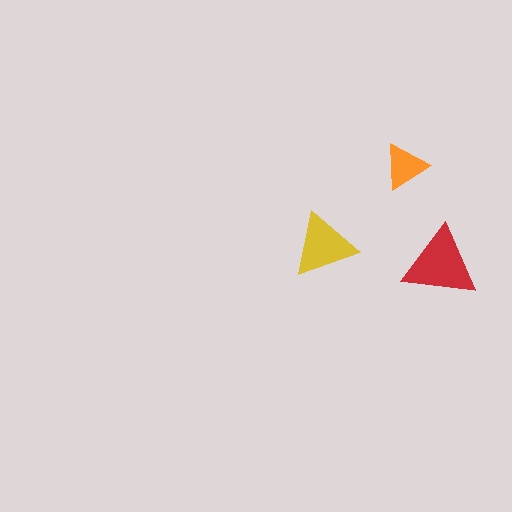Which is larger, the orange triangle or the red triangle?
The red one.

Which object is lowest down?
The red triangle is bottommost.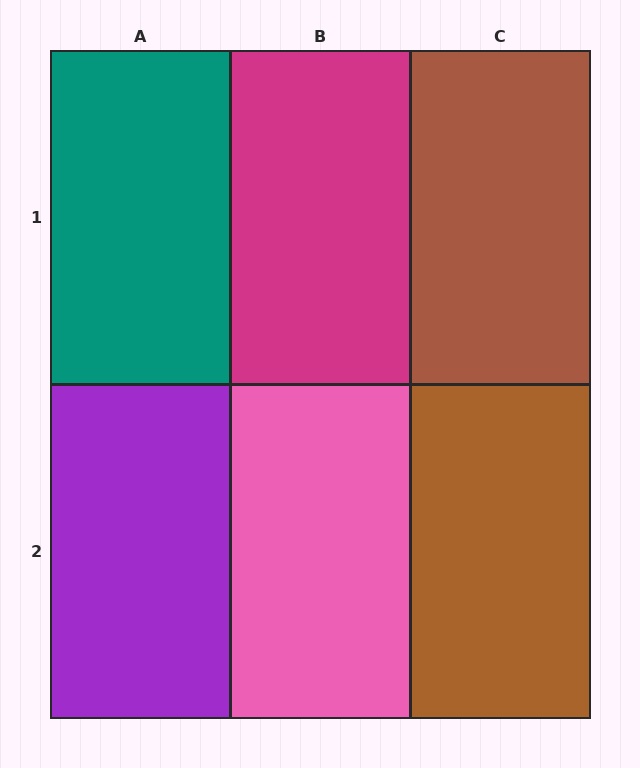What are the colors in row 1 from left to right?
Teal, magenta, brown.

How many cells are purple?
1 cell is purple.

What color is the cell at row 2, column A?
Purple.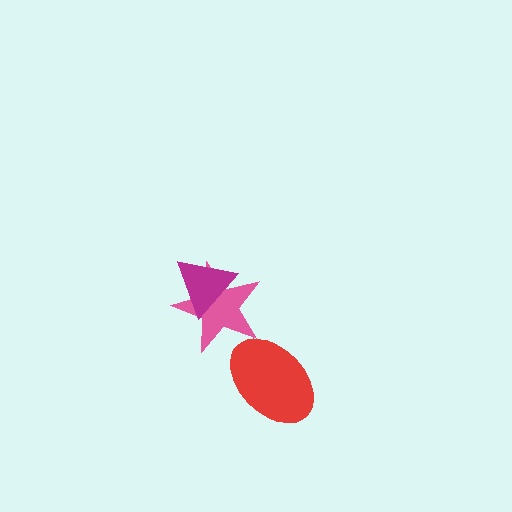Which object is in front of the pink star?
The magenta triangle is in front of the pink star.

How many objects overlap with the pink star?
1 object overlaps with the pink star.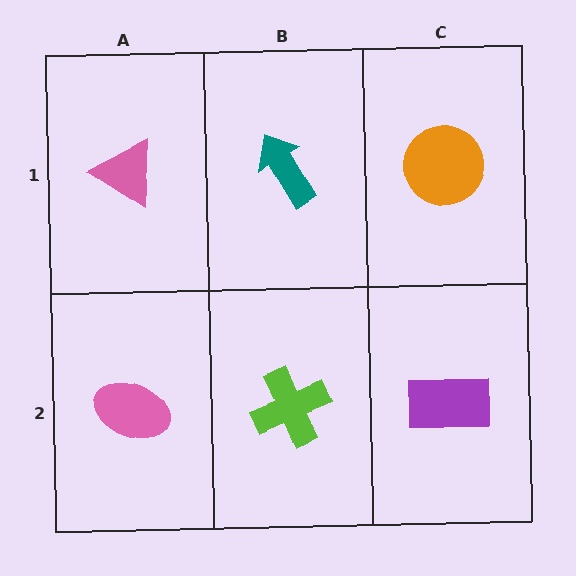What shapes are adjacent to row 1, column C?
A purple rectangle (row 2, column C), a teal arrow (row 1, column B).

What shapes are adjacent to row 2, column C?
An orange circle (row 1, column C), a lime cross (row 2, column B).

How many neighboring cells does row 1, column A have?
2.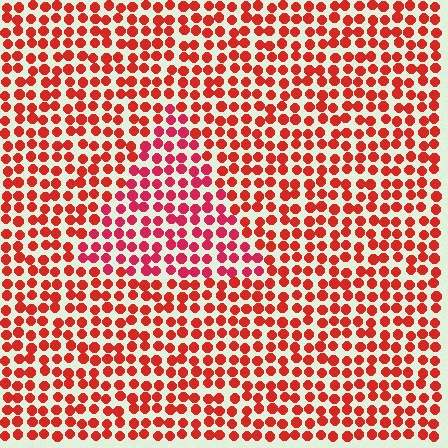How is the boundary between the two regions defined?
The boundary is defined purely by a slight shift in hue (about 20 degrees). Spacing, size, and orientation are identical on both sides.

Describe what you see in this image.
The image is filled with small red elements in a uniform arrangement. A triangle-shaped region is visible where the elements are tinted to a slightly different hue, forming a subtle color boundary.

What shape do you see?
I see a triangle.